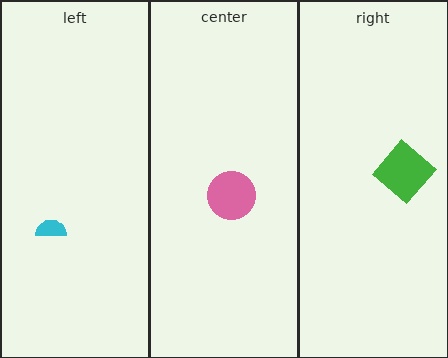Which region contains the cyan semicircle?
The left region.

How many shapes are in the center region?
1.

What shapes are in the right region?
The green diamond.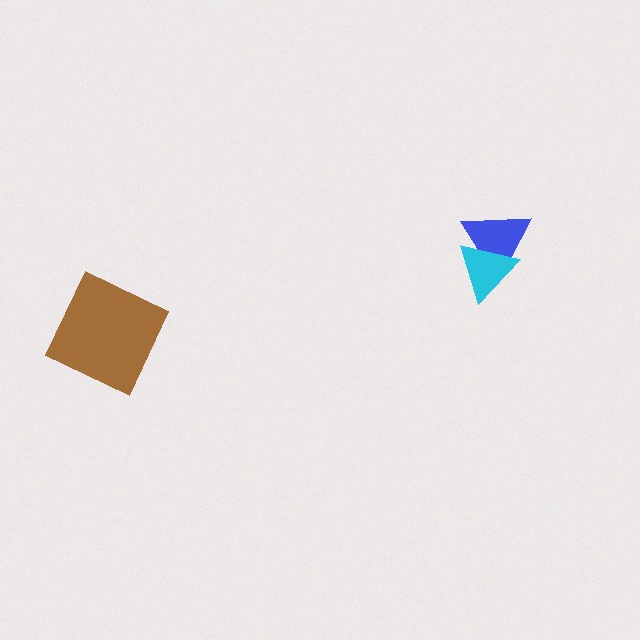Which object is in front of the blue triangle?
The cyan triangle is in front of the blue triangle.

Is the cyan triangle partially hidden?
No, no other shape covers it.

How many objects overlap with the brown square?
0 objects overlap with the brown square.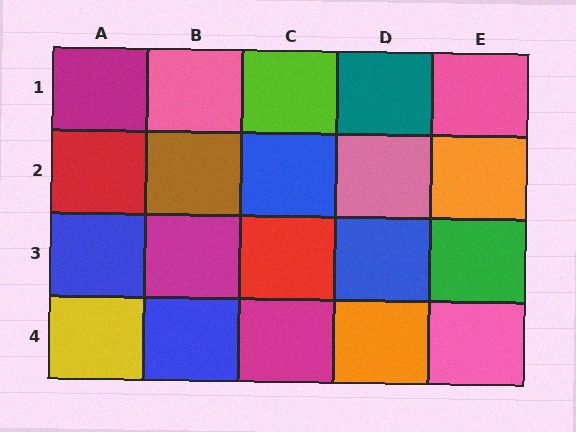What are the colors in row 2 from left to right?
Red, brown, blue, pink, orange.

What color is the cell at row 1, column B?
Pink.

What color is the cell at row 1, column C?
Lime.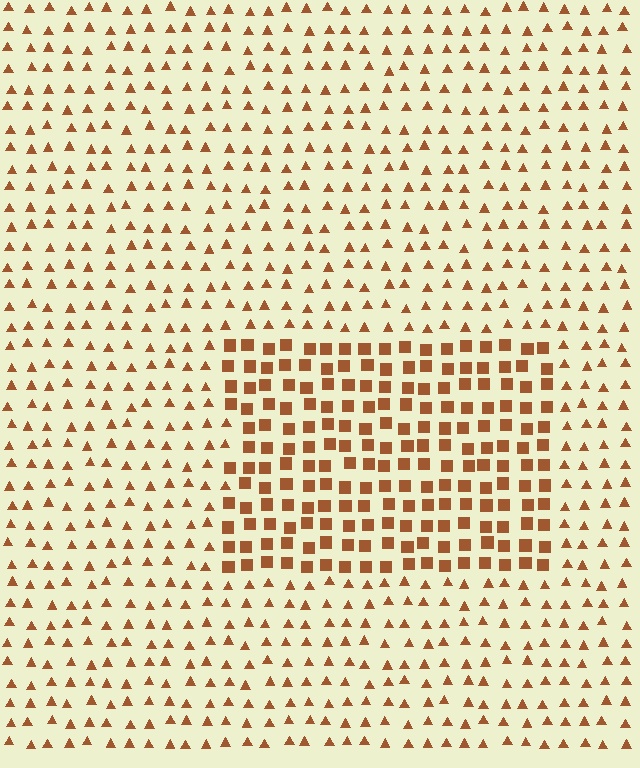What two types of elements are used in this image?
The image uses squares inside the rectangle region and triangles outside it.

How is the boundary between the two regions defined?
The boundary is defined by a change in element shape: squares inside vs. triangles outside. All elements share the same color and spacing.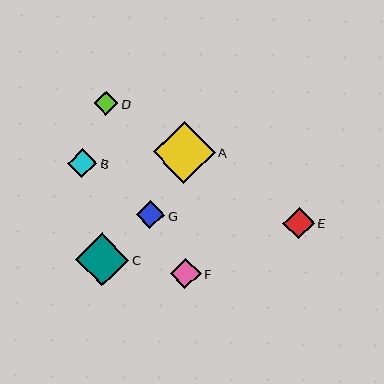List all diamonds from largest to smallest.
From largest to smallest: A, C, E, F, B, G, D.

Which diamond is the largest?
Diamond A is the largest with a size of approximately 62 pixels.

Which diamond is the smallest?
Diamond D is the smallest with a size of approximately 25 pixels.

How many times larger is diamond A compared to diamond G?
Diamond A is approximately 2.2 times the size of diamond G.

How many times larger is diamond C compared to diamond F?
Diamond C is approximately 1.7 times the size of diamond F.